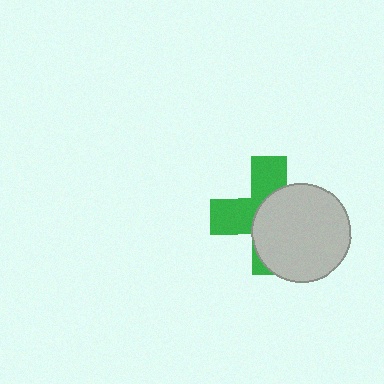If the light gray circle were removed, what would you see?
You would see the complete green cross.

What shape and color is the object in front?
The object in front is a light gray circle.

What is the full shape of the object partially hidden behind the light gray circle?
The partially hidden object is a green cross.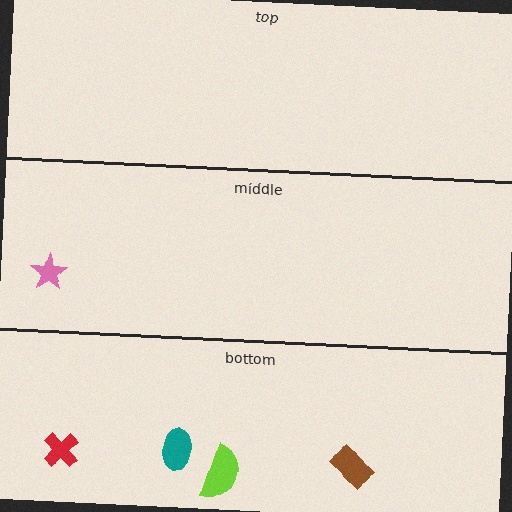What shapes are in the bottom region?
The teal ellipse, the lime semicircle, the brown rectangle, the red cross.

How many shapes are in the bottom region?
4.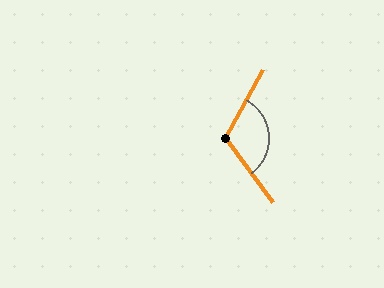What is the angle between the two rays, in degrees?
Approximately 114 degrees.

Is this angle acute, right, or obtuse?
It is obtuse.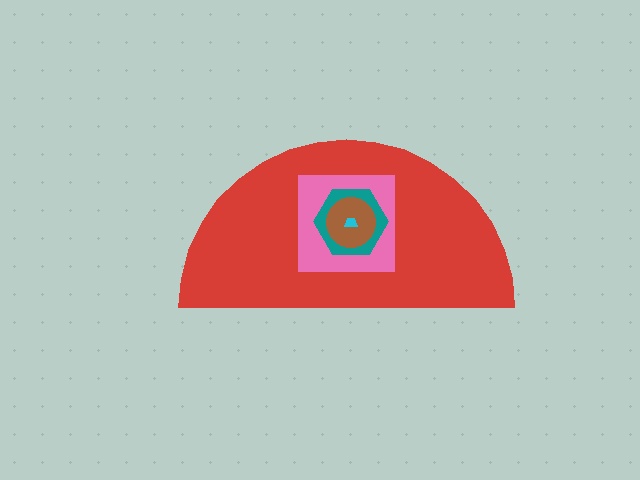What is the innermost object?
The cyan trapezoid.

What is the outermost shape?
The red semicircle.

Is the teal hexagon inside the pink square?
Yes.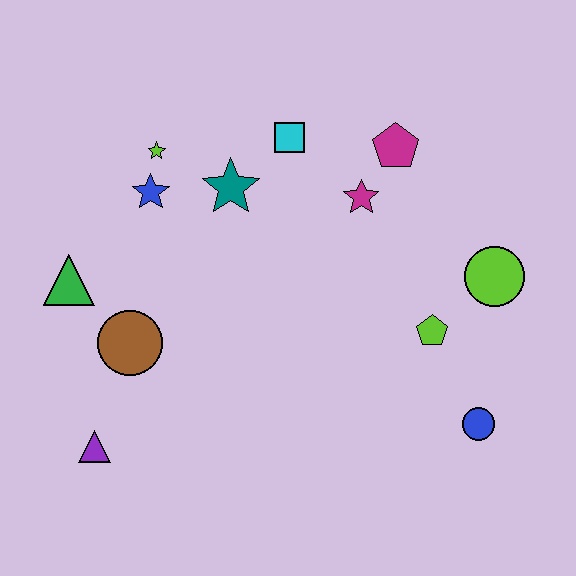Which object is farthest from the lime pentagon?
The green triangle is farthest from the lime pentagon.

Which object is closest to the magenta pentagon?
The magenta star is closest to the magenta pentagon.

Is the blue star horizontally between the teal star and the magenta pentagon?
No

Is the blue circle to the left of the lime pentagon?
No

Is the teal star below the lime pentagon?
No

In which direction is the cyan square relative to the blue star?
The cyan square is to the right of the blue star.